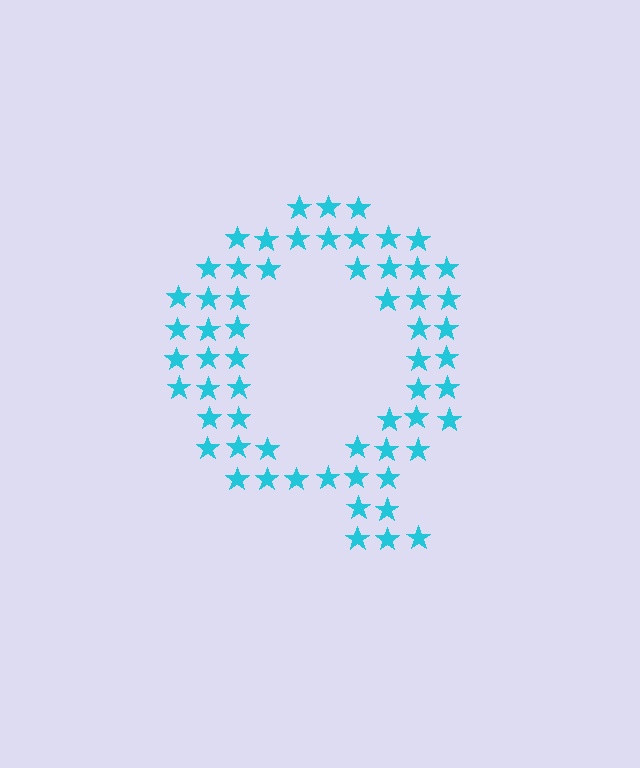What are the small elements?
The small elements are stars.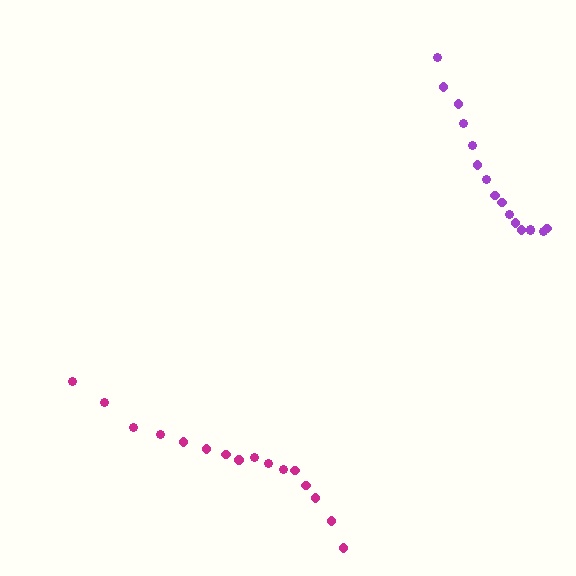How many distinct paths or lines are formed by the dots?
There are 2 distinct paths.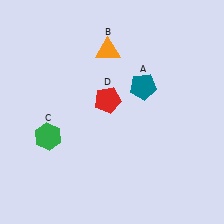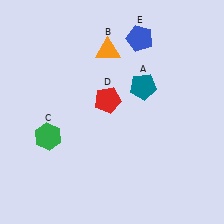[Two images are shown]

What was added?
A blue pentagon (E) was added in Image 2.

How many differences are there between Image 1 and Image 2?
There is 1 difference between the two images.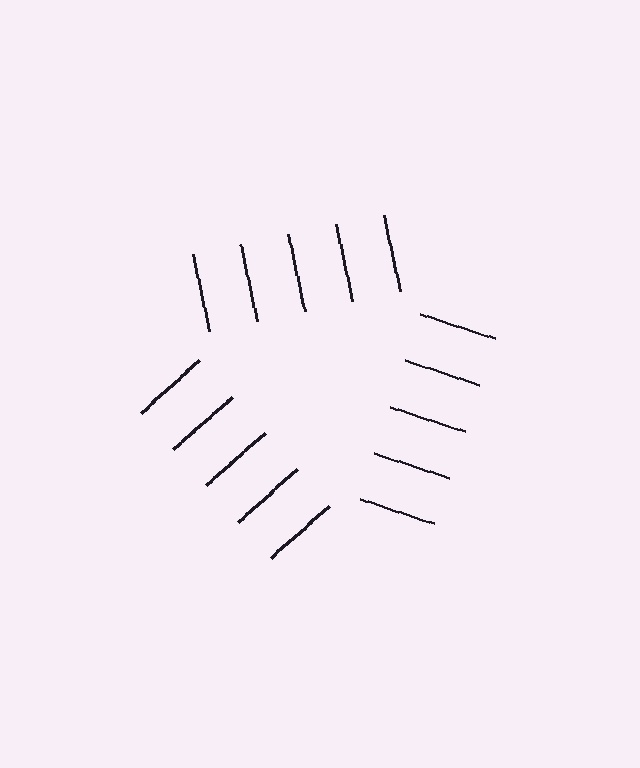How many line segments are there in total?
15 — 5 along each of the 3 edges.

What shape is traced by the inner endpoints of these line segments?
An illusory triangle — the line segments terminate on its edges but no continuous stroke is drawn.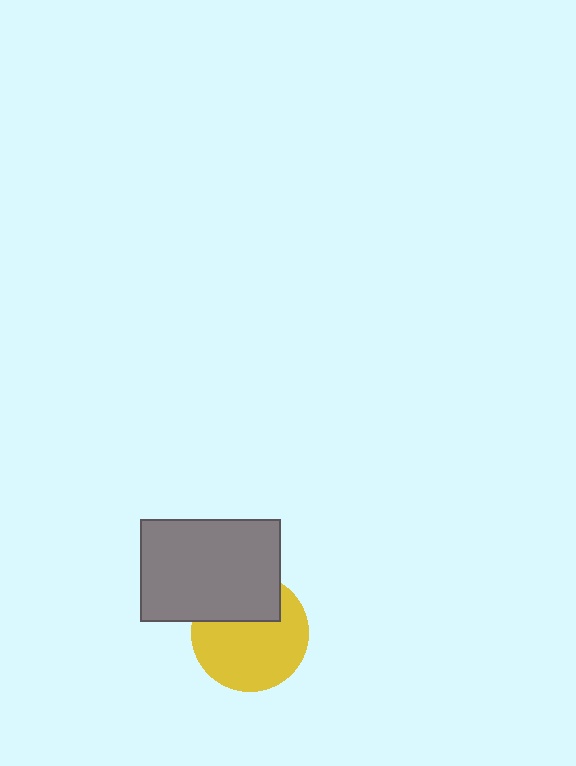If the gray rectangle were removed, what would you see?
You would see the complete yellow circle.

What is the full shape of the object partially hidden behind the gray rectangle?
The partially hidden object is a yellow circle.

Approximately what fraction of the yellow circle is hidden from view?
Roughly 32% of the yellow circle is hidden behind the gray rectangle.